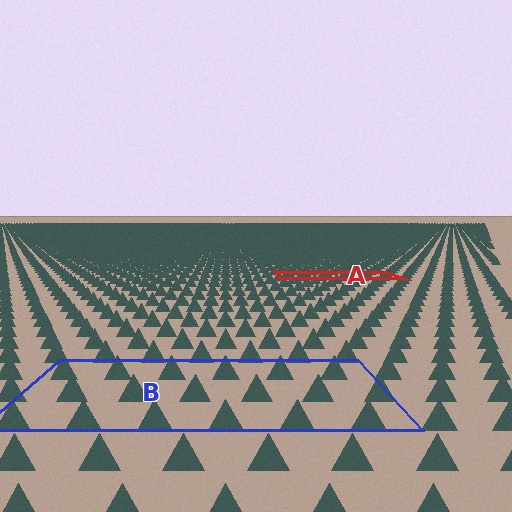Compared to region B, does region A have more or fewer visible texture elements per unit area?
Region A has more texture elements per unit area — they are packed more densely because it is farther away.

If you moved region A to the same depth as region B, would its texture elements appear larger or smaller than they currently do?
They would appear larger. At a closer depth, the same texture elements are projected at a bigger on-screen size.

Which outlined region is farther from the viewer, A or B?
Region A is farther from the viewer — the texture elements inside it appear smaller and more densely packed.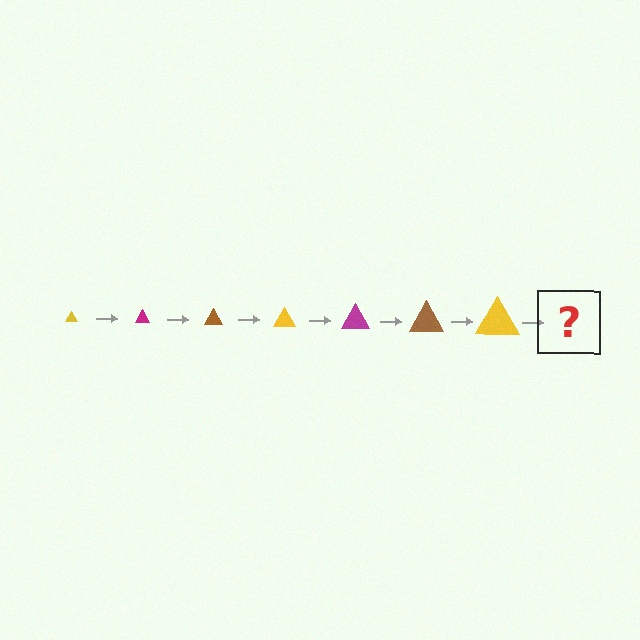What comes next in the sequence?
The next element should be a magenta triangle, larger than the previous one.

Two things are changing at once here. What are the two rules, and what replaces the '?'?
The two rules are that the triangle grows larger each step and the color cycles through yellow, magenta, and brown. The '?' should be a magenta triangle, larger than the previous one.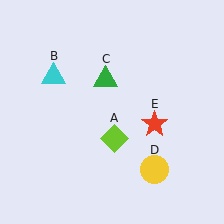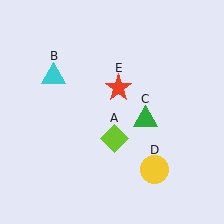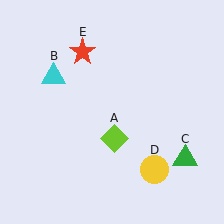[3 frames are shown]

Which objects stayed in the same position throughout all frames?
Lime diamond (object A) and cyan triangle (object B) and yellow circle (object D) remained stationary.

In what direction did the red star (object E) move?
The red star (object E) moved up and to the left.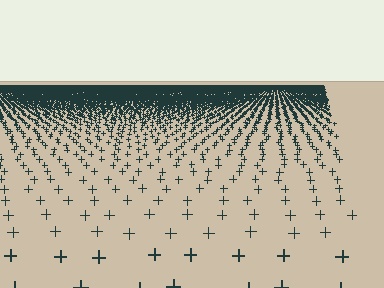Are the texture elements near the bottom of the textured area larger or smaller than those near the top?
Larger. Near the bottom, elements are closer to the viewer and appear at a bigger on-screen size.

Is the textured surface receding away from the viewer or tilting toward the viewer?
The surface is receding away from the viewer. Texture elements get smaller and denser toward the top.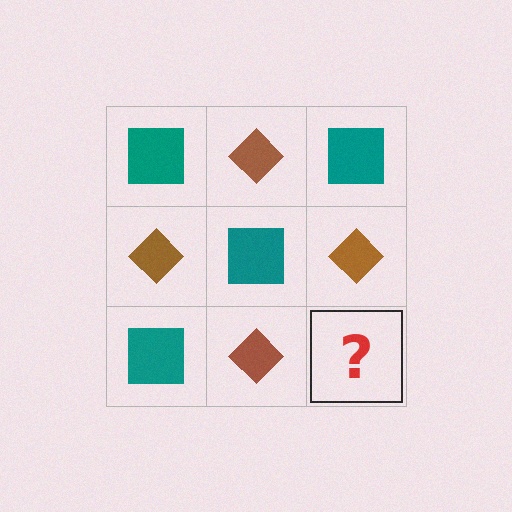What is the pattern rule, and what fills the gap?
The rule is that it alternates teal square and brown diamond in a checkerboard pattern. The gap should be filled with a teal square.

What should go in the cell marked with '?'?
The missing cell should contain a teal square.